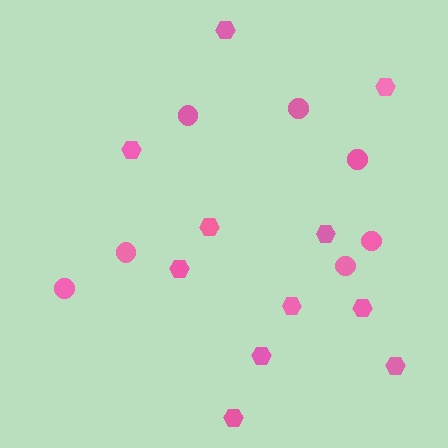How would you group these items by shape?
There are 2 groups: one group of hexagons (11) and one group of circles (7).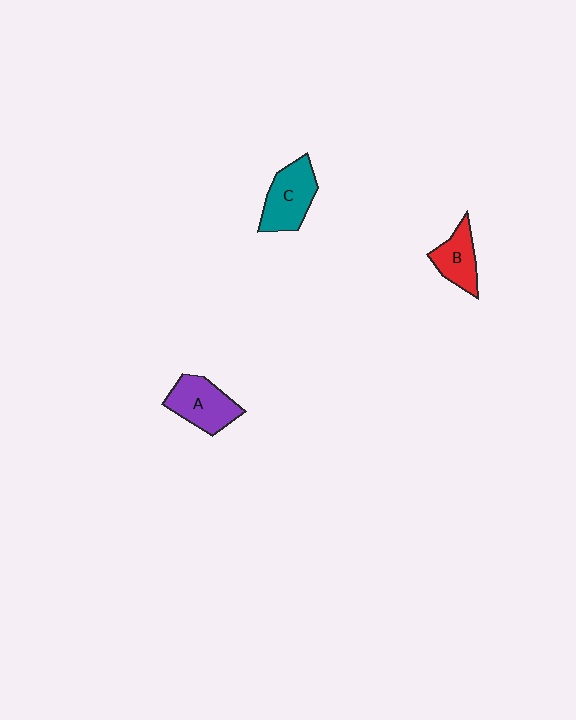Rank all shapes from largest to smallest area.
From largest to smallest: C (teal), A (purple), B (red).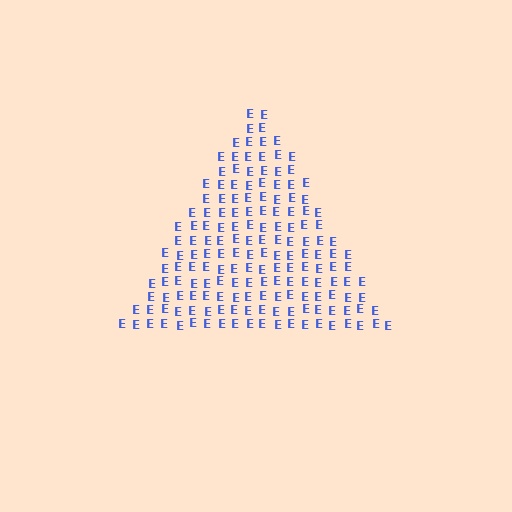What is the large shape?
The large shape is a triangle.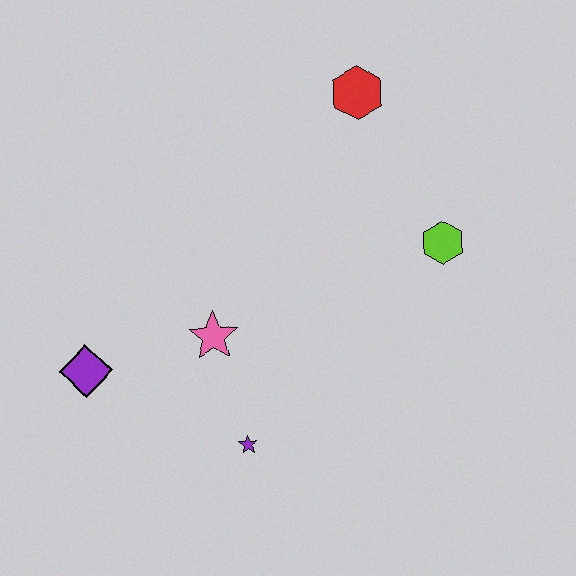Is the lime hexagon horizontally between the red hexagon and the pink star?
No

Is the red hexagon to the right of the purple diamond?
Yes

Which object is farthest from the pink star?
The red hexagon is farthest from the pink star.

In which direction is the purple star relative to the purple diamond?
The purple star is to the right of the purple diamond.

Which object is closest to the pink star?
The purple star is closest to the pink star.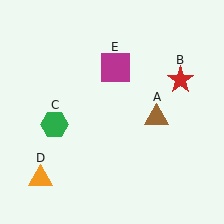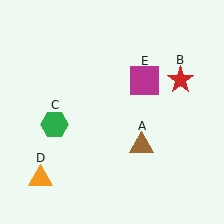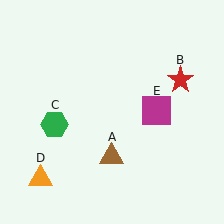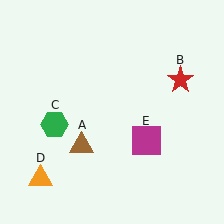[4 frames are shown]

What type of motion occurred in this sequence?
The brown triangle (object A), magenta square (object E) rotated clockwise around the center of the scene.